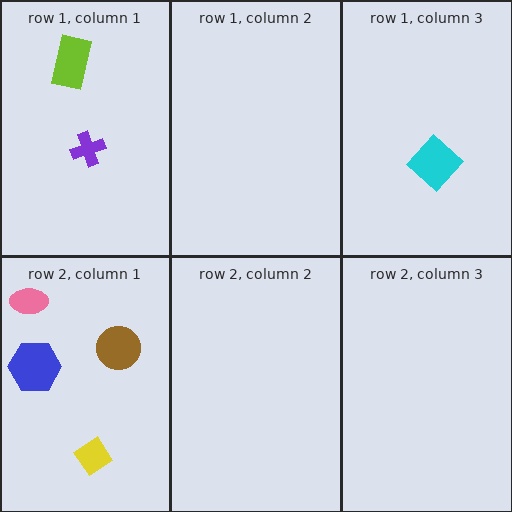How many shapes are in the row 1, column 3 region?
1.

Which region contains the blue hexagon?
The row 2, column 1 region.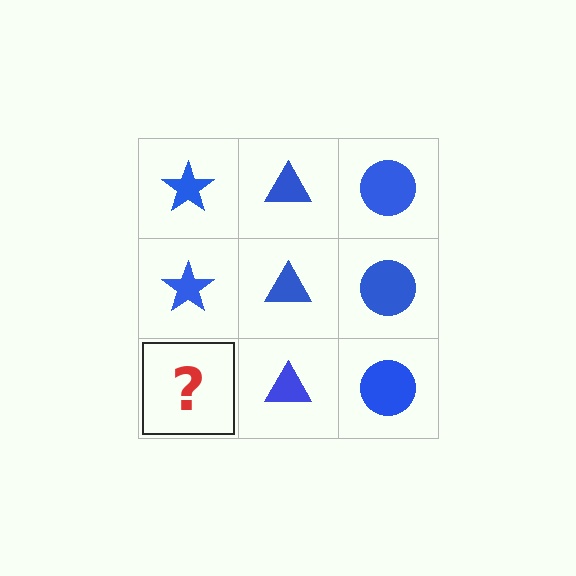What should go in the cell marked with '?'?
The missing cell should contain a blue star.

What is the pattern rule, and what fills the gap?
The rule is that each column has a consistent shape. The gap should be filled with a blue star.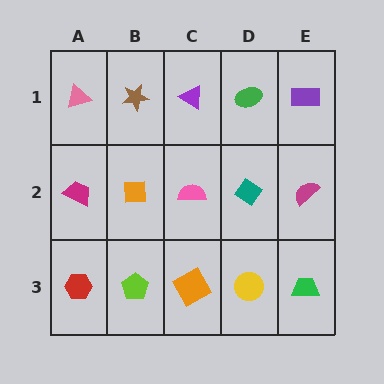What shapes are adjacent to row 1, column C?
A pink semicircle (row 2, column C), a brown star (row 1, column B), a green ellipse (row 1, column D).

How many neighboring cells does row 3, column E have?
2.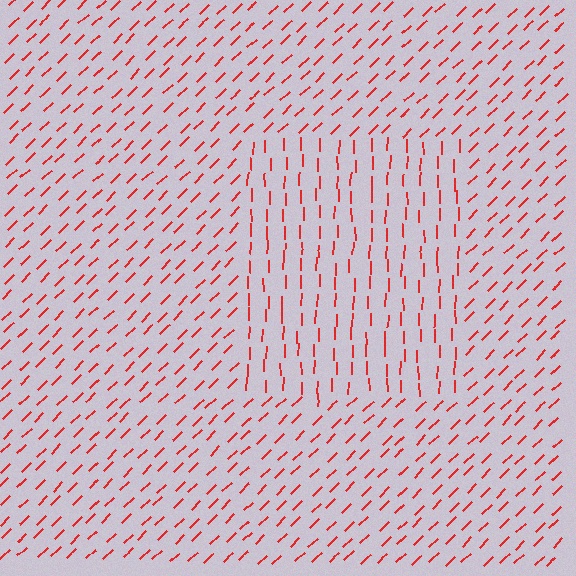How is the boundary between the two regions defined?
The boundary is defined purely by a change in line orientation (approximately 45 degrees difference). All lines are the same color and thickness.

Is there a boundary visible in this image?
Yes, there is a texture boundary formed by a change in line orientation.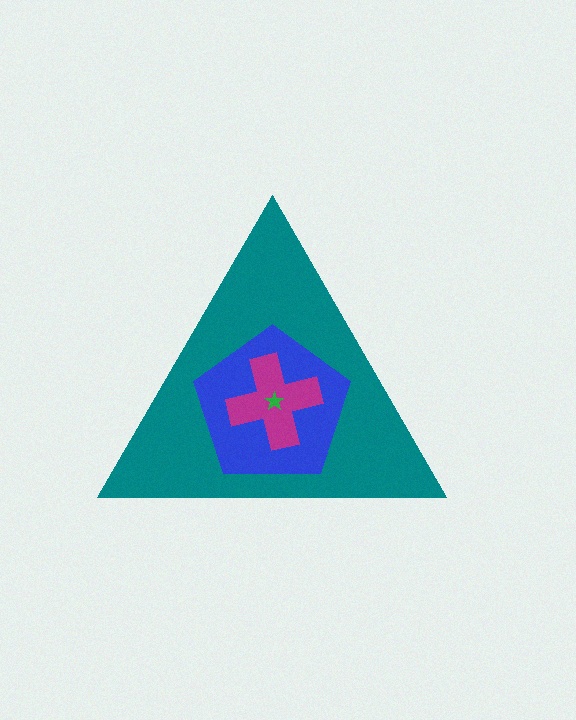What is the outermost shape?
The teal triangle.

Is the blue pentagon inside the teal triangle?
Yes.